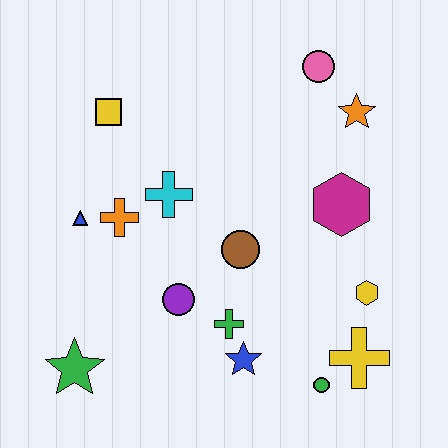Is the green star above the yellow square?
No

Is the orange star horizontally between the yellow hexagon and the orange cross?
Yes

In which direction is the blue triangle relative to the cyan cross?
The blue triangle is to the left of the cyan cross.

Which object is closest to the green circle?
The yellow cross is closest to the green circle.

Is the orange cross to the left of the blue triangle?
No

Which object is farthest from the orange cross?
The yellow cross is farthest from the orange cross.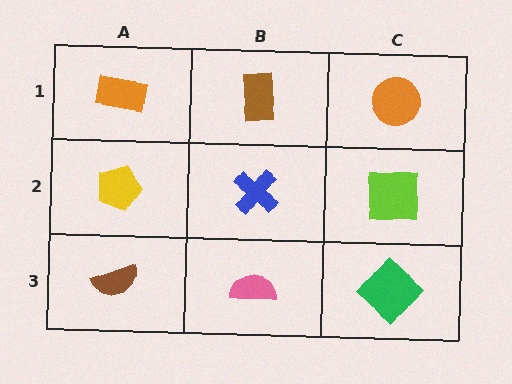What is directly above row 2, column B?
A brown rectangle.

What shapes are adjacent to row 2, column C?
An orange circle (row 1, column C), a green diamond (row 3, column C), a blue cross (row 2, column B).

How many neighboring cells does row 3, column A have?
2.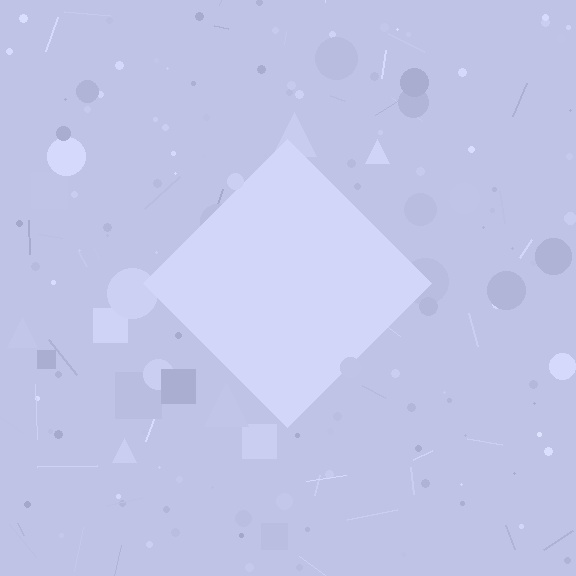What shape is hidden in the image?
A diamond is hidden in the image.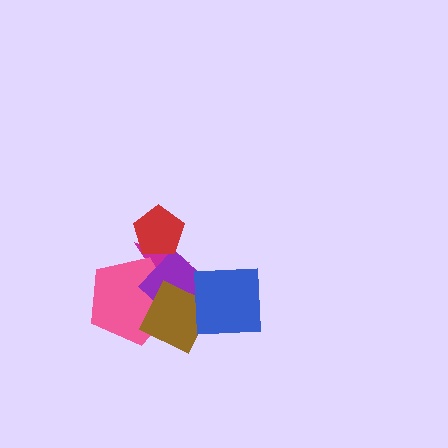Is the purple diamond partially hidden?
Yes, it is partially covered by another shape.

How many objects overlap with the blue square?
2 objects overlap with the blue square.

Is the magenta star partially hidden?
Yes, it is partially covered by another shape.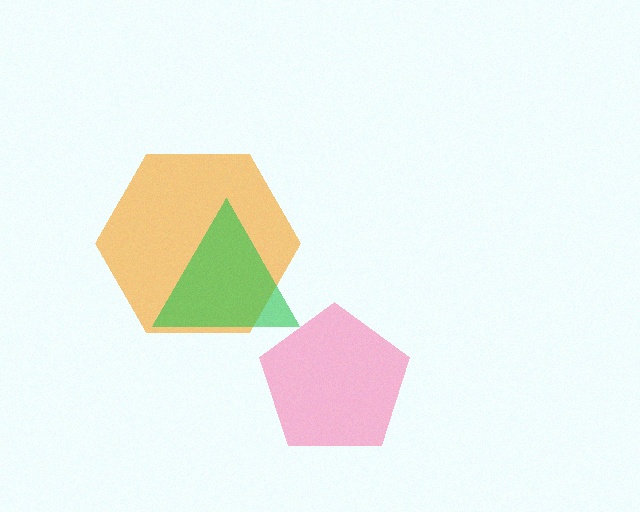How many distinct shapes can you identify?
There are 3 distinct shapes: an orange hexagon, a green triangle, a pink pentagon.